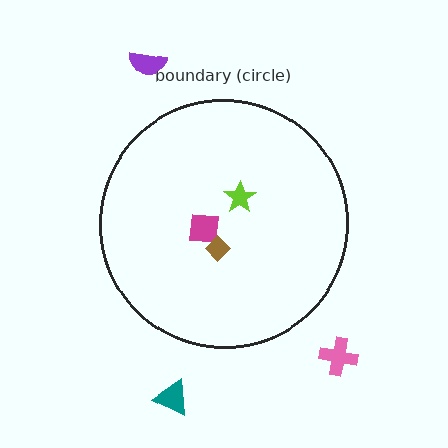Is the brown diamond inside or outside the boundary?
Inside.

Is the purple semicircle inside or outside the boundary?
Outside.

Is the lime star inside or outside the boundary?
Inside.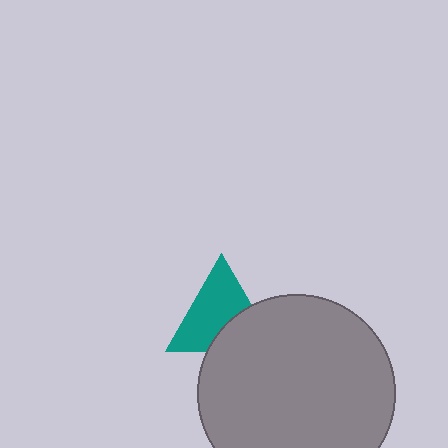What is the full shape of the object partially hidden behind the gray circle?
The partially hidden object is a teal triangle.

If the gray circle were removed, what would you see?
You would see the complete teal triangle.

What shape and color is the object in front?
The object in front is a gray circle.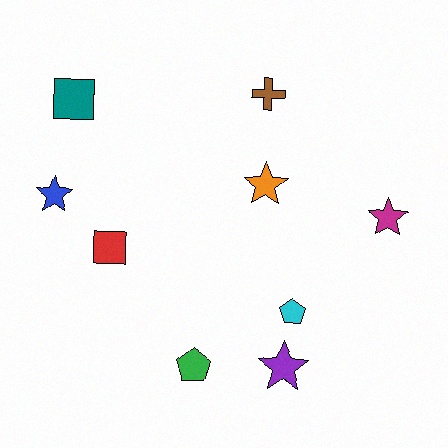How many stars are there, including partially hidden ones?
There are 4 stars.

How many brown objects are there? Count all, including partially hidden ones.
There is 1 brown object.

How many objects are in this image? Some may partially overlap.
There are 9 objects.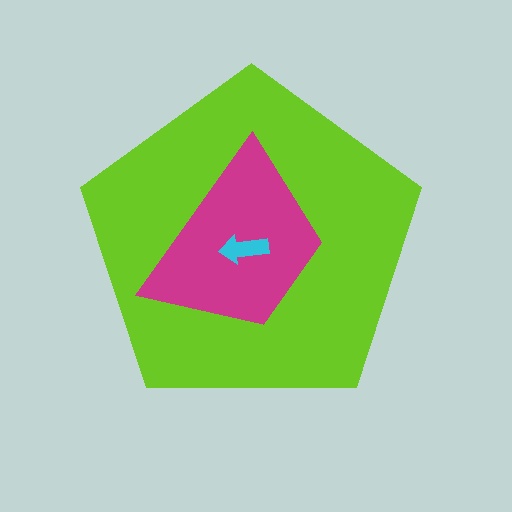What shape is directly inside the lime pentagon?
The magenta trapezoid.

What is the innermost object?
The cyan arrow.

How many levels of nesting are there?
3.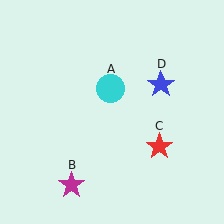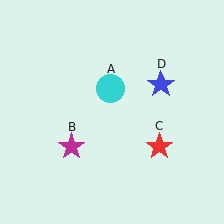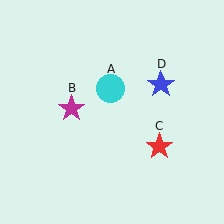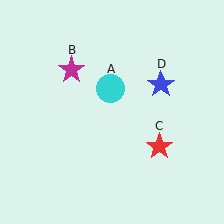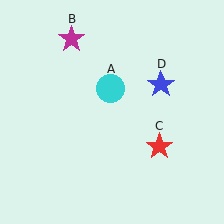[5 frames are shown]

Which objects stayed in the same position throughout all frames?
Cyan circle (object A) and red star (object C) and blue star (object D) remained stationary.